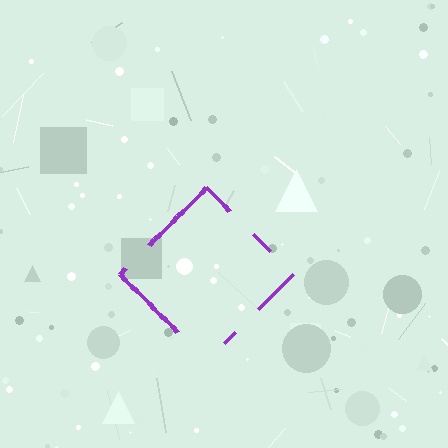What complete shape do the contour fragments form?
The contour fragments form a diamond.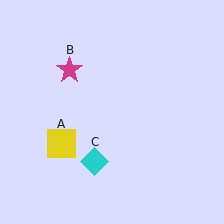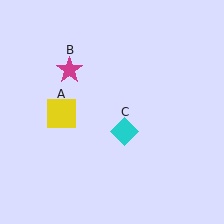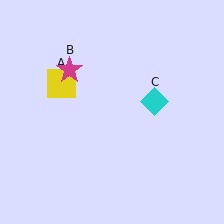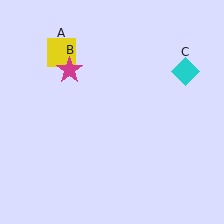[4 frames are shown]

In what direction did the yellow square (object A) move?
The yellow square (object A) moved up.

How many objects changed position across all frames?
2 objects changed position: yellow square (object A), cyan diamond (object C).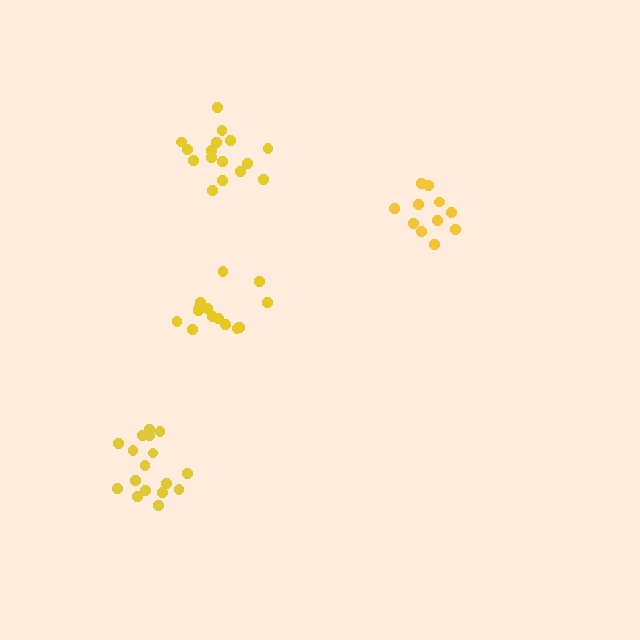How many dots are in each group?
Group 1: 17 dots, Group 2: 15 dots, Group 3: 16 dots, Group 4: 11 dots (59 total).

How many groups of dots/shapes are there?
There are 4 groups.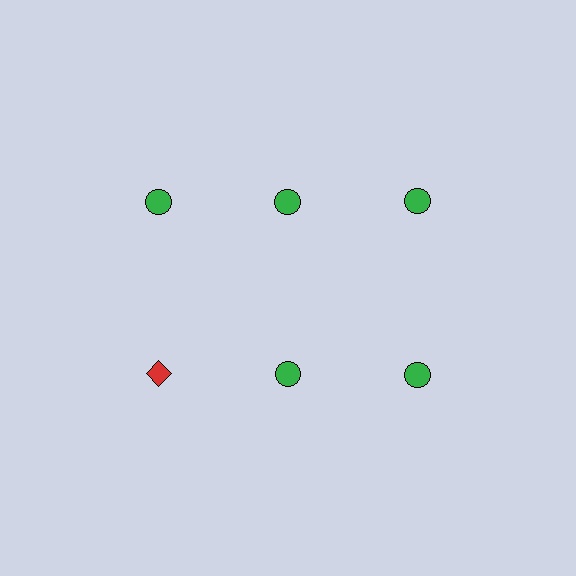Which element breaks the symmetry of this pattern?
The red diamond in the second row, leftmost column breaks the symmetry. All other shapes are green circles.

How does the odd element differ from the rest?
It differs in both color (red instead of green) and shape (diamond instead of circle).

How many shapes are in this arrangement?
There are 6 shapes arranged in a grid pattern.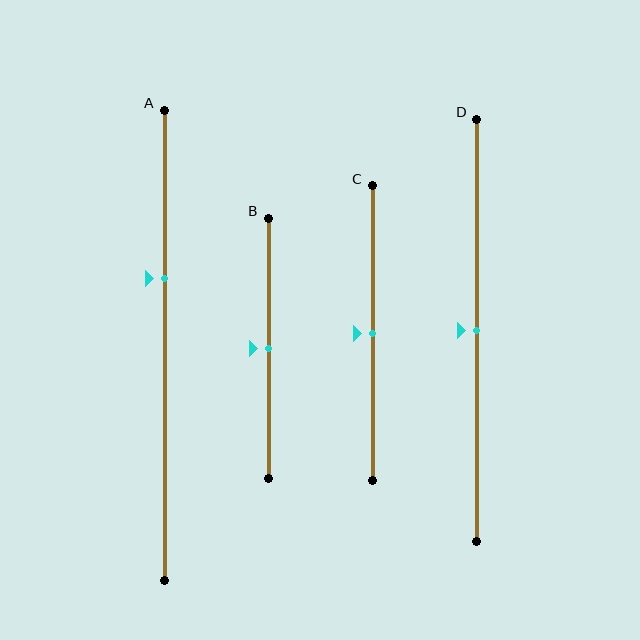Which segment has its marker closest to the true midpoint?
Segment B has its marker closest to the true midpoint.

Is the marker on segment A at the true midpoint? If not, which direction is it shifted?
No, the marker on segment A is shifted upward by about 14% of the segment length.